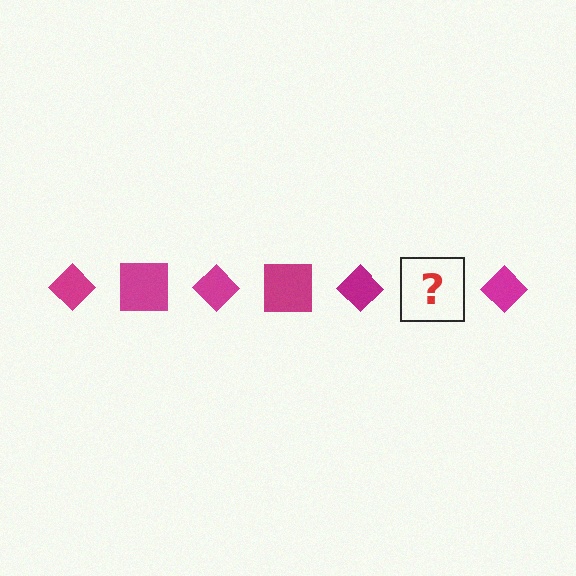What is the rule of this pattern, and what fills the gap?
The rule is that the pattern cycles through diamond, square shapes in magenta. The gap should be filled with a magenta square.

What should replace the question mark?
The question mark should be replaced with a magenta square.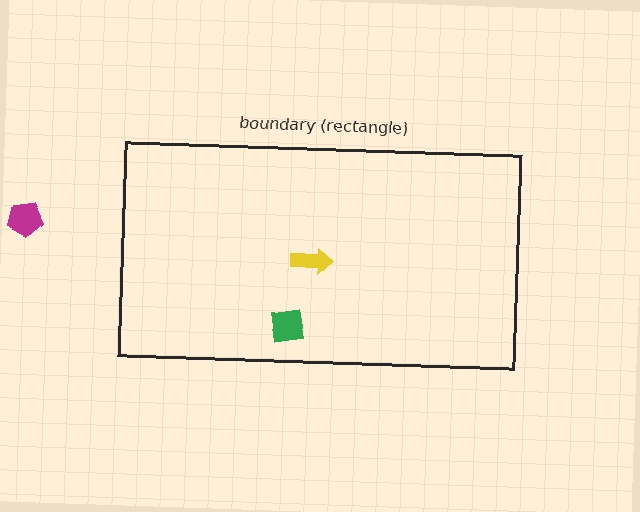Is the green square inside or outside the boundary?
Inside.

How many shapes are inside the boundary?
2 inside, 1 outside.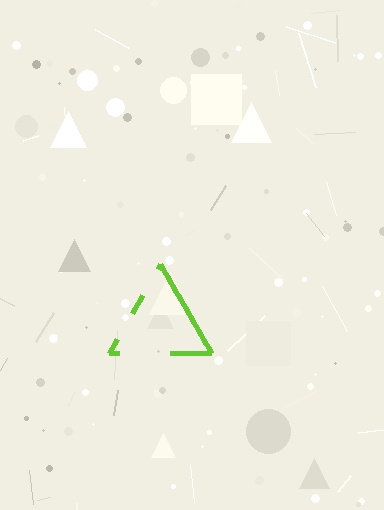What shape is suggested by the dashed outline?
The dashed outline suggests a triangle.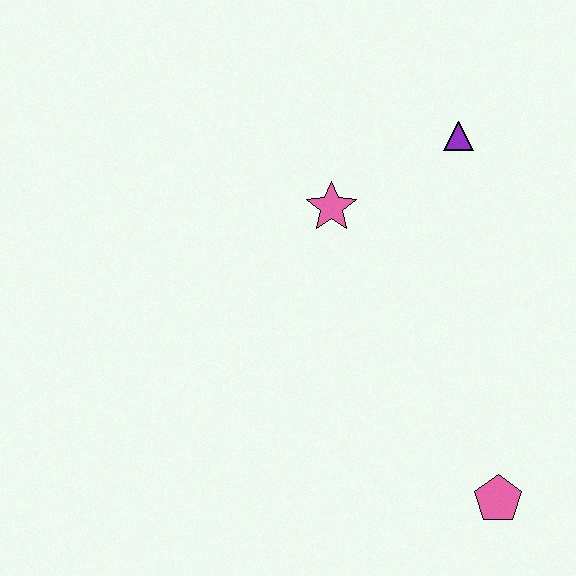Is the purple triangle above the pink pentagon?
Yes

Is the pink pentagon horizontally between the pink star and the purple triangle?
No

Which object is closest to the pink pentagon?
The pink star is closest to the pink pentagon.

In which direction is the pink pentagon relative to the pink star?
The pink pentagon is below the pink star.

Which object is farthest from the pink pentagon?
The purple triangle is farthest from the pink pentagon.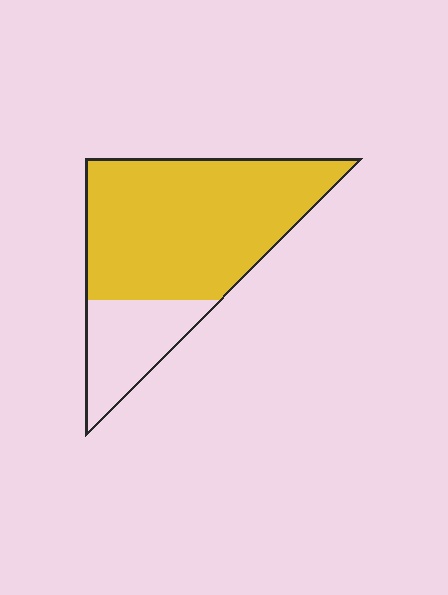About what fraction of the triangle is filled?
About three quarters (3/4).